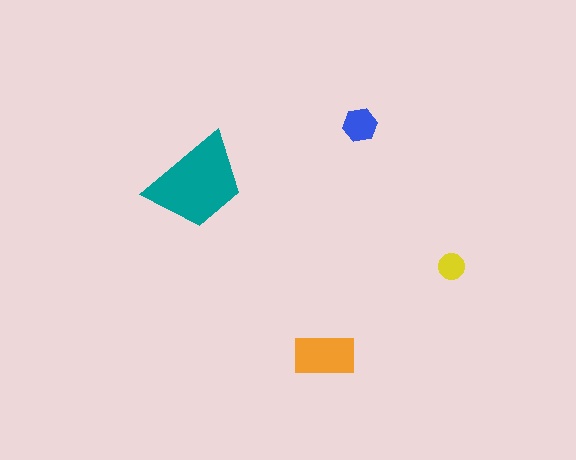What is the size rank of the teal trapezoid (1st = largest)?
1st.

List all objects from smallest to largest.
The yellow circle, the blue hexagon, the orange rectangle, the teal trapezoid.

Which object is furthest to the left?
The teal trapezoid is leftmost.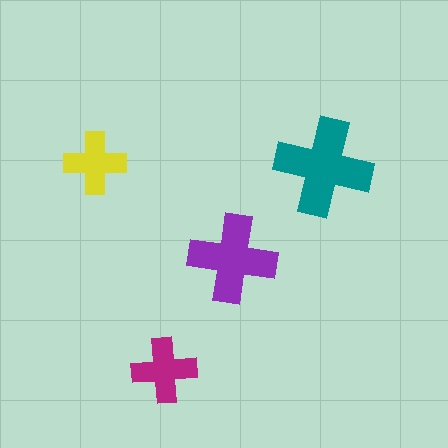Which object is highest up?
The yellow cross is topmost.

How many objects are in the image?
There are 4 objects in the image.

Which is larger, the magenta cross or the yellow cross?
The magenta one.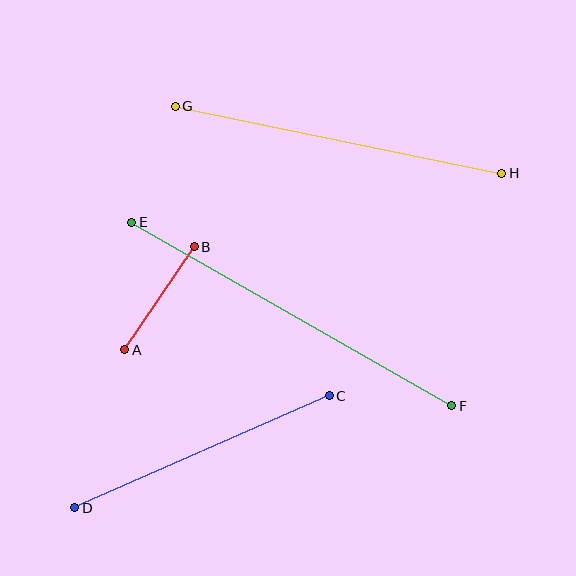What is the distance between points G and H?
The distance is approximately 333 pixels.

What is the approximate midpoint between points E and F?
The midpoint is at approximately (292, 314) pixels.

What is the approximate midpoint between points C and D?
The midpoint is at approximately (202, 452) pixels.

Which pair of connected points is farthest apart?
Points E and F are farthest apart.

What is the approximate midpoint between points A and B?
The midpoint is at approximately (159, 298) pixels.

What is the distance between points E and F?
The distance is approximately 369 pixels.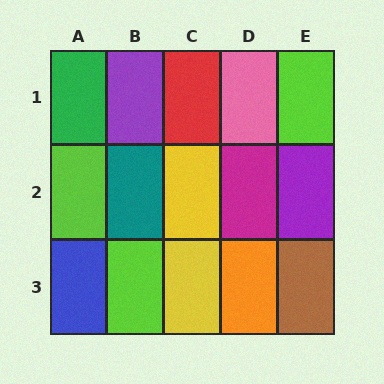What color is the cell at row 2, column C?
Yellow.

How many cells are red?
1 cell is red.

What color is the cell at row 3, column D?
Orange.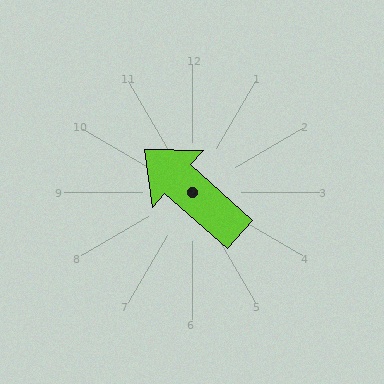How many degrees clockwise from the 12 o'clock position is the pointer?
Approximately 312 degrees.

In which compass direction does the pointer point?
Northwest.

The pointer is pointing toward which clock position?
Roughly 10 o'clock.